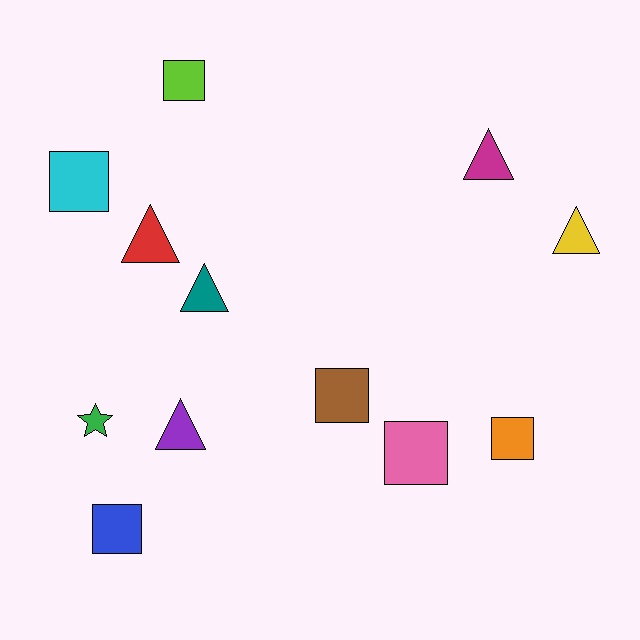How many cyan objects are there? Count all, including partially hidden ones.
There is 1 cyan object.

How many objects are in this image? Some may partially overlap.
There are 12 objects.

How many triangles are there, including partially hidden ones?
There are 5 triangles.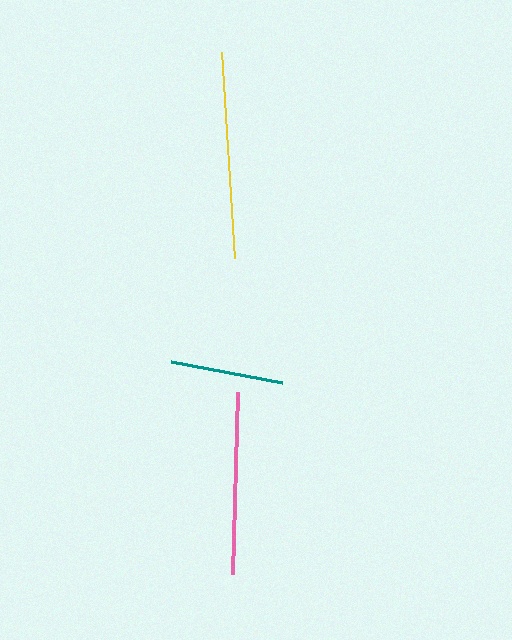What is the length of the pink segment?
The pink segment is approximately 181 pixels long.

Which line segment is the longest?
The yellow line is the longest at approximately 206 pixels.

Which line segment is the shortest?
The teal line is the shortest at approximately 112 pixels.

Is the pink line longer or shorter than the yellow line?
The yellow line is longer than the pink line.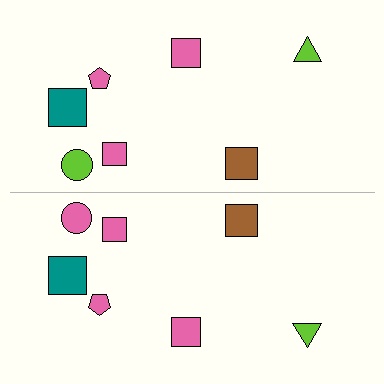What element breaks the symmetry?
The pink circle on the bottom side breaks the symmetry — its mirror counterpart is lime.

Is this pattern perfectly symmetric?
No, the pattern is not perfectly symmetric. The pink circle on the bottom side breaks the symmetry — its mirror counterpart is lime.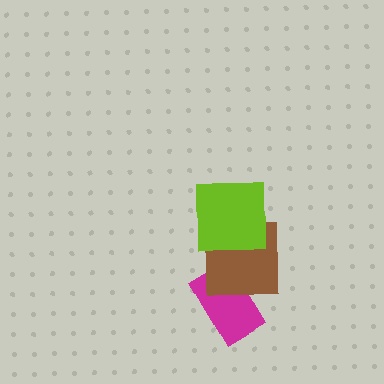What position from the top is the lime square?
The lime square is 1st from the top.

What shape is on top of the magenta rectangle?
The brown square is on top of the magenta rectangle.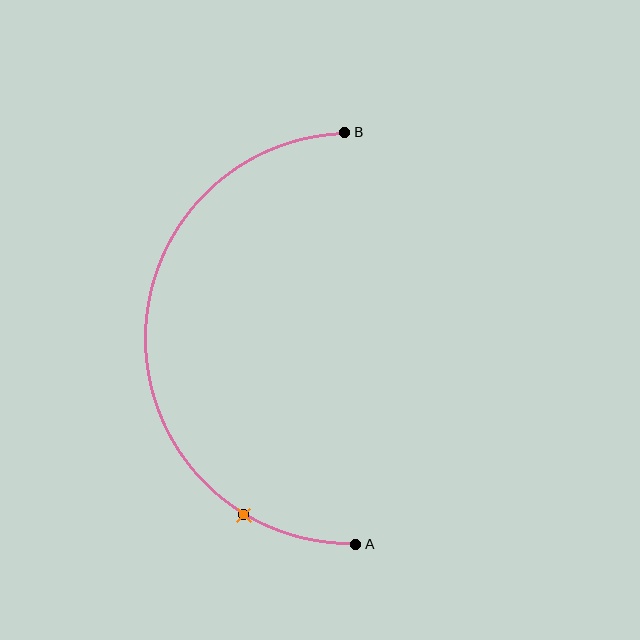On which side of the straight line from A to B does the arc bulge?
The arc bulges to the left of the straight line connecting A and B.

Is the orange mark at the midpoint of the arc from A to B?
No. The orange mark lies on the arc but is closer to endpoint A. The arc midpoint would be at the point on the curve equidistant along the arc from both A and B.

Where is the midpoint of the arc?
The arc midpoint is the point on the curve farthest from the straight line joining A and B. It sits to the left of that line.